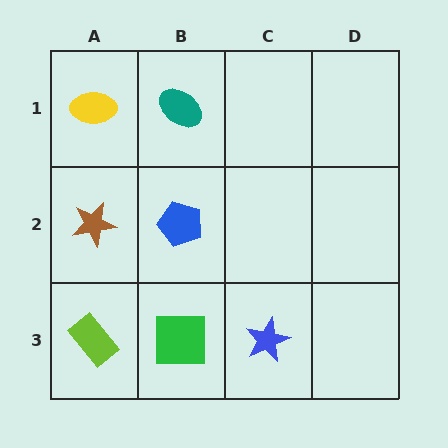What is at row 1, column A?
A yellow ellipse.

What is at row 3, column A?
A lime rectangle.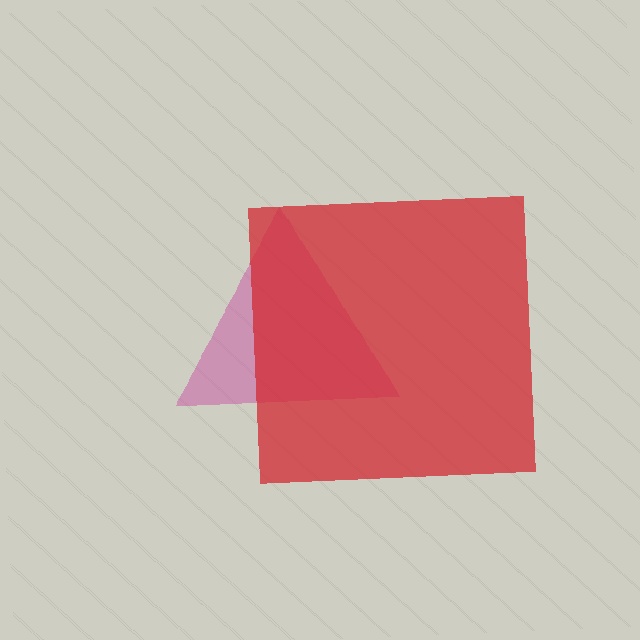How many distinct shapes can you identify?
There are 2 distinct shapes: a magenta triangle, a red square.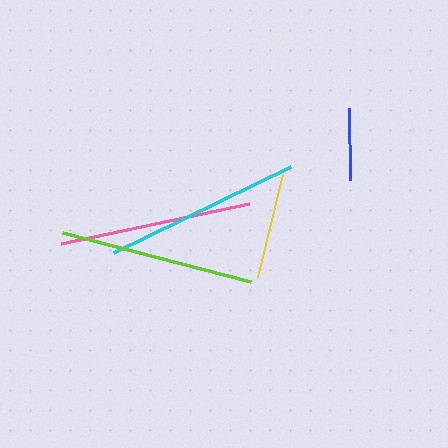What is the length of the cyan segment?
The cyan segment is approximately 197 pixels long.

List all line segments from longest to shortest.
From longest to shortest: cyan, lime, pink, yellow, blue.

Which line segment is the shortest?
The blue line is the shortest at approximately 72 pixels.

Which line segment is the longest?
The cyan line is the longest at approximately 197 pixels.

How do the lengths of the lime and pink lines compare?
The lime and pink lines are approximately the same length.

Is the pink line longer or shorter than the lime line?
The lime line is longer than the pink line.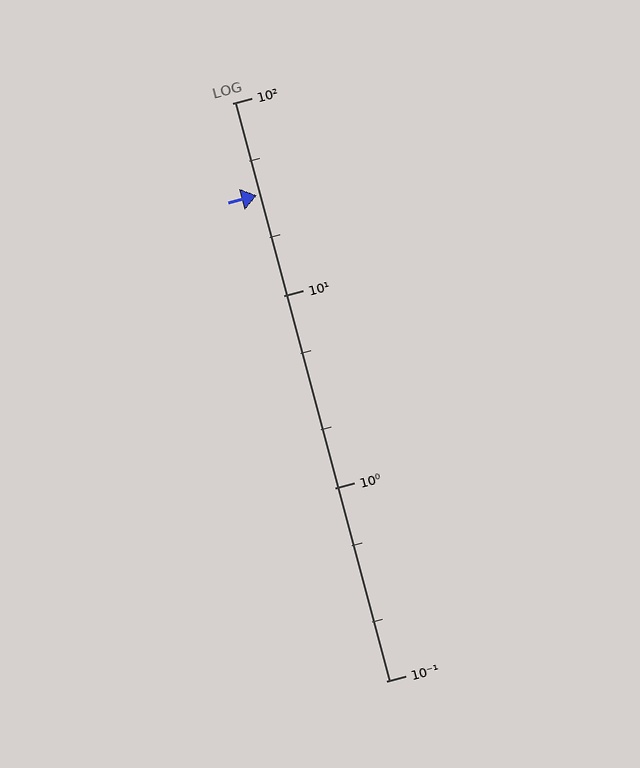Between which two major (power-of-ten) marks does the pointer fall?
The pointer is between 10 and 100.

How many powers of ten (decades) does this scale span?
The scale spans 3 decades, from 0.1 to 100.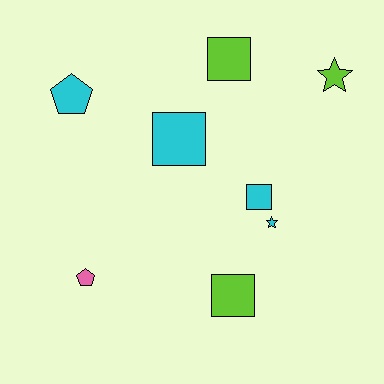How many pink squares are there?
There are no pink squares.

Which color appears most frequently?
Cyan, with 4 objects.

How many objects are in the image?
There are 8 objects.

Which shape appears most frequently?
Square, with 4 objects.